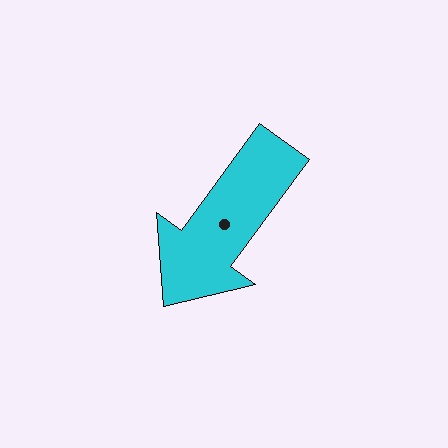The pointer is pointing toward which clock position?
Roughly 7 o'clock.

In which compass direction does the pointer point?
Southwest.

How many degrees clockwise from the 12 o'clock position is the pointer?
Approximately 216 degrees.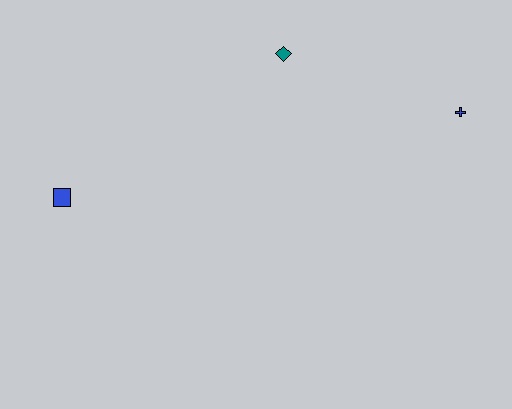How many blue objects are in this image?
There are 2 blue objects.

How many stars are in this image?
There are no stars.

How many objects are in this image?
There are 3 objects.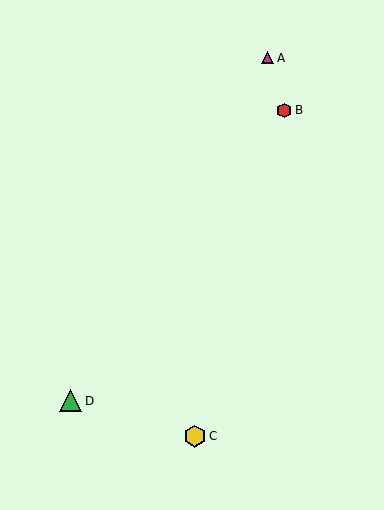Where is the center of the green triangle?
The center of the green triangle is at (71, 401).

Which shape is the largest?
The green triangle (labeled D) is the largest.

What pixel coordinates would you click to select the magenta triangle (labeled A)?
Click at (268, 58) to select the magenta triangle A.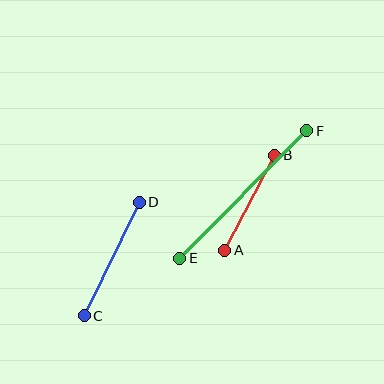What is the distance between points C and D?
The distance is approximately 126 pixels.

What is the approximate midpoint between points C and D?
The midpoint is at approximately (112, 259) pixels.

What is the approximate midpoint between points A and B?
The midpoint is at approximately (249, 203) pixels.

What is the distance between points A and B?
The distance is approximately 107 pixels.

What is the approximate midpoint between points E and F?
The midpoint is at approximately (243, 194) pixels.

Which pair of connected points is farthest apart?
Points E and F are farthest apart.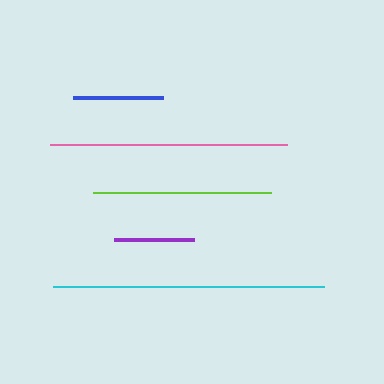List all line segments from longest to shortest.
From longest to shortest: cyan, pink, lime, blue, purple.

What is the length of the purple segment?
The purple segment is approximately 80 pixels long.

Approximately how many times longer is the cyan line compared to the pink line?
The cyan line is approximately 1.1 times the length of the pink line.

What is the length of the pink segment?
The pink segment is approximately 237 pixels long.